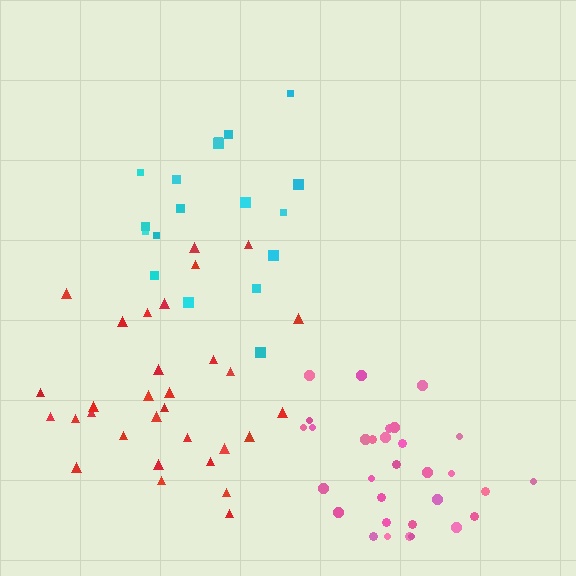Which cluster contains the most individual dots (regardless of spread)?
Pink (32).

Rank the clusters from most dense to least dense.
pink, red, cyan.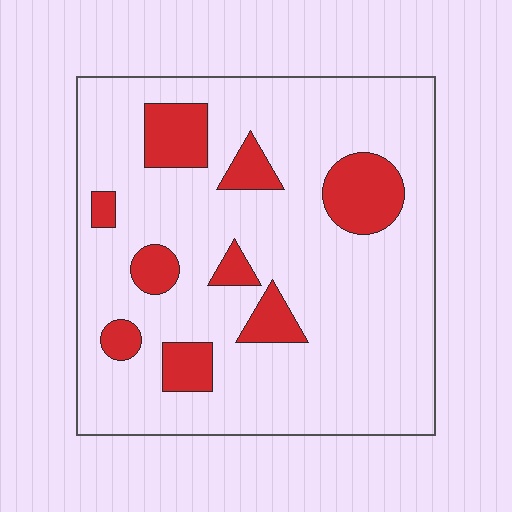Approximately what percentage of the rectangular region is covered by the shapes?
Approximately 15%.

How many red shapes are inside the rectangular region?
9.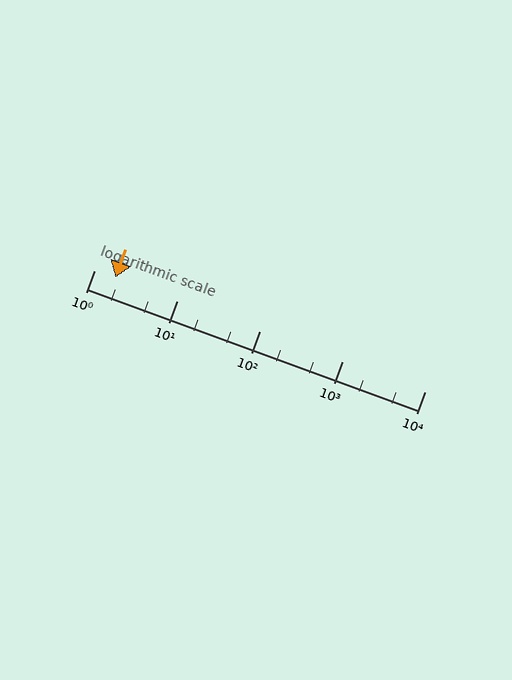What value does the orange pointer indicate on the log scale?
The pointer indicates approximately 1.8.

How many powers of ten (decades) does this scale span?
The scale spans 4 decades, from 1 to 10000.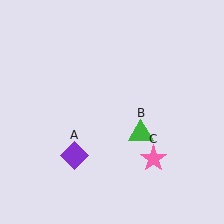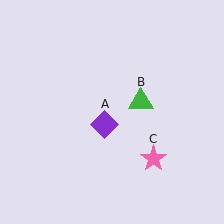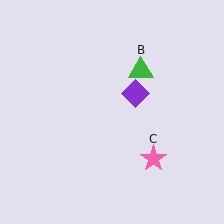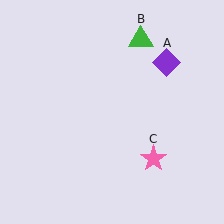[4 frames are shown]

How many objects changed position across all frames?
2 objects changed position: purple diamond (object A), green triangle (object B).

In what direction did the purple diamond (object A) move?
The purple diamond (object A) moved up and to the right.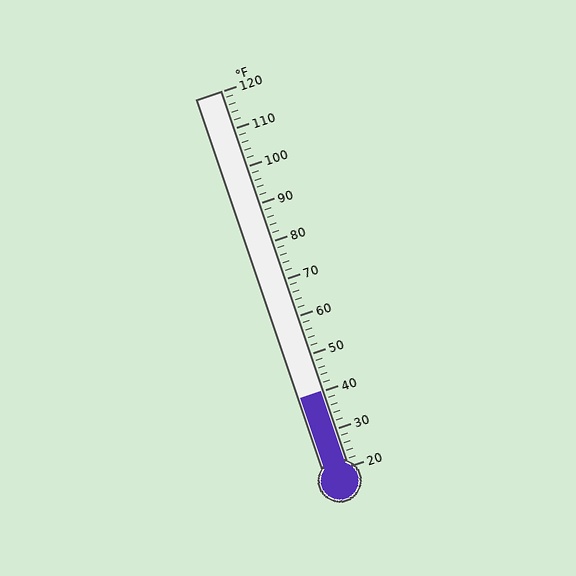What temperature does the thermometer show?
The thermometer shows approximately 40°F.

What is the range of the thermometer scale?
The thermometer scale ranges from 20°F to 120°F.